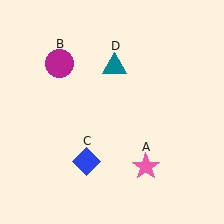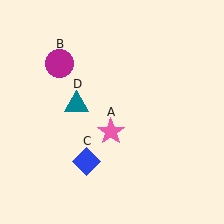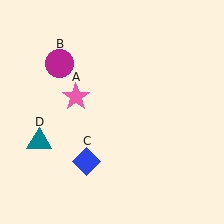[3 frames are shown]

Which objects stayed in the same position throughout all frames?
Magenta circle (object B) and blue diamond (object C) remained stationary.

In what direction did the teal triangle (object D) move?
The teal triangle (object D) moved down and to the left.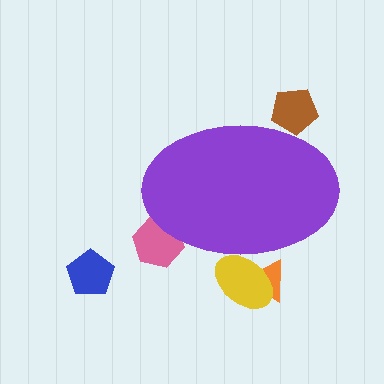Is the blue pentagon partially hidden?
No, the blue pentagon is fully visible.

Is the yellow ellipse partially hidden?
Yes, the yellow ellipse is partially hidden behind the purple ellipse.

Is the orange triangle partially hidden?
Yes, the orange triangle is partially hidden behind the purple ellipse.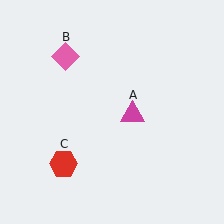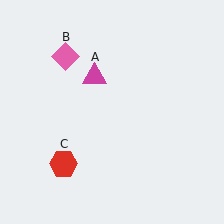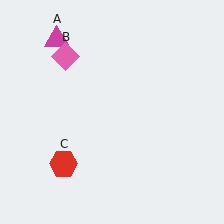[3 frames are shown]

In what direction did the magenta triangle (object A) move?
The magenta triangle (object A) moved up and to the left.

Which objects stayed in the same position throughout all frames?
Pink diamond (object B) and red hexagon (object C) remained stationary.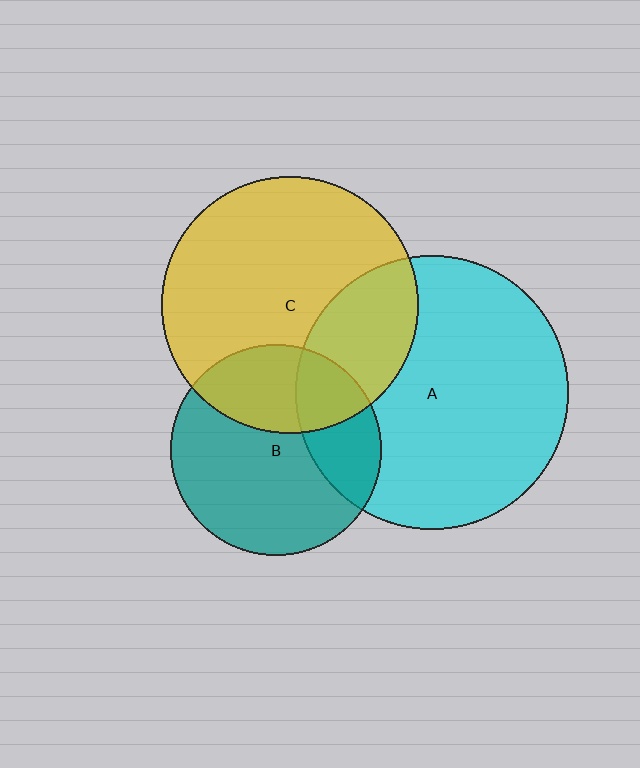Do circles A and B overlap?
Yes.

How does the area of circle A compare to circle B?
Approximately 1.7 times.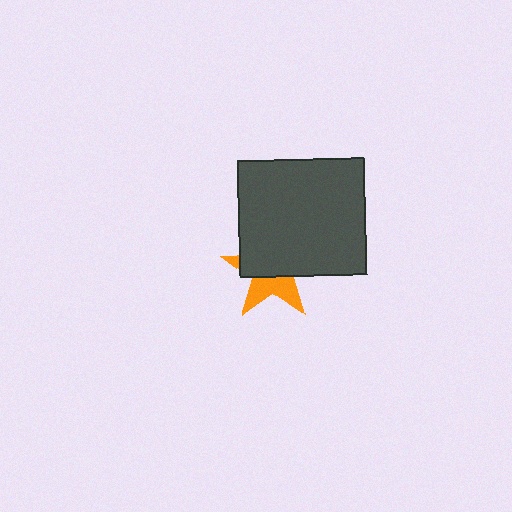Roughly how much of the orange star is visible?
A small part of it is visible (roughly 42%).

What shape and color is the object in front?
The object in front is a dark gray rectangle.